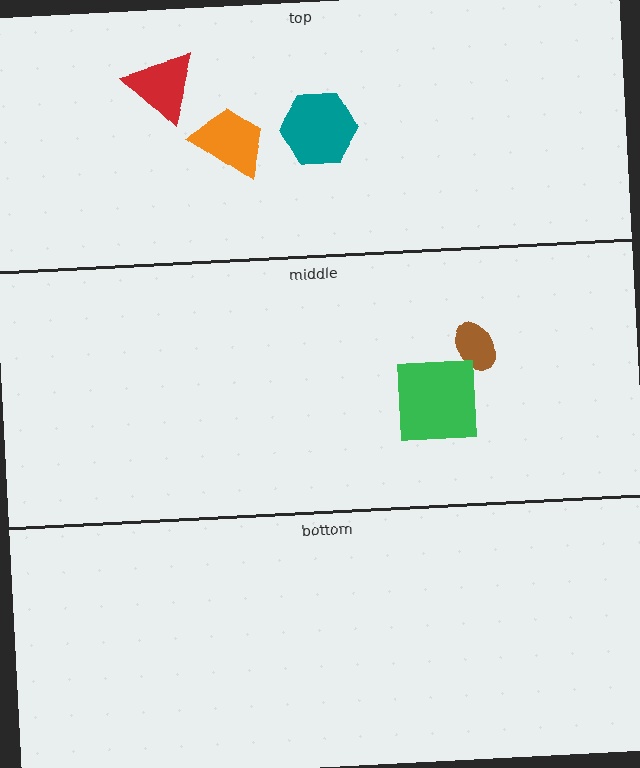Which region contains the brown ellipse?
The middle region.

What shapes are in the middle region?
The brown ellipse, the green square.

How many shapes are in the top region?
3.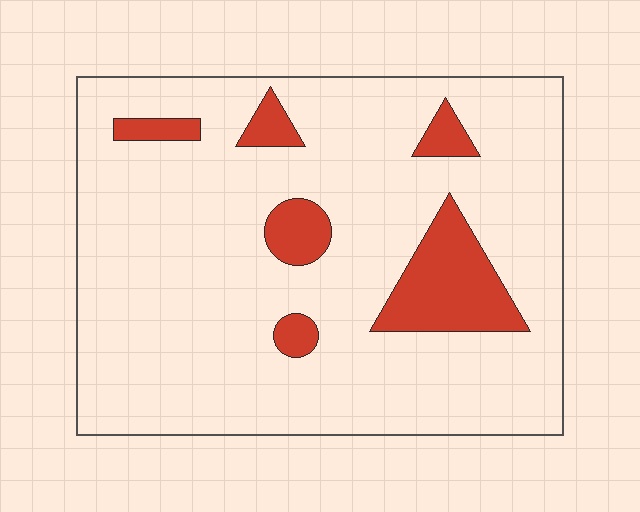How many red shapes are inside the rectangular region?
6.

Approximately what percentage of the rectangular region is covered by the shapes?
Approximately 15%.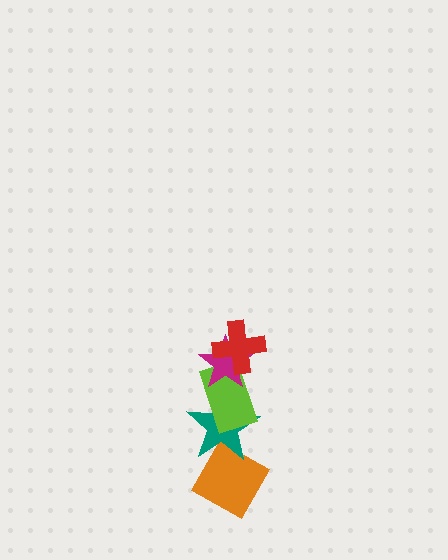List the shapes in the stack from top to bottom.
From top to bottom: the red cross, the magenta star, the lime rectangle, the teal star, the orange diamond.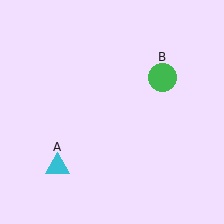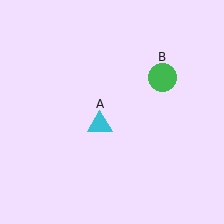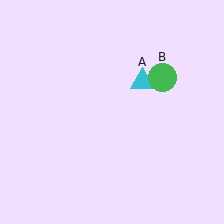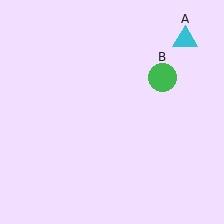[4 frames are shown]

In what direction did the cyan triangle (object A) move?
The cyan triangle (object A) moved up and to the right.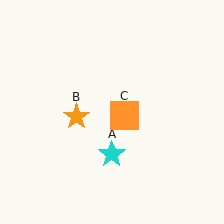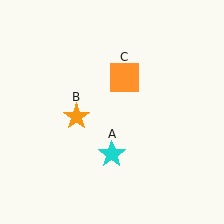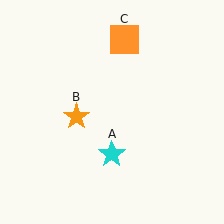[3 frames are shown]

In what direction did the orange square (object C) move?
The orange square (object C) moved up.